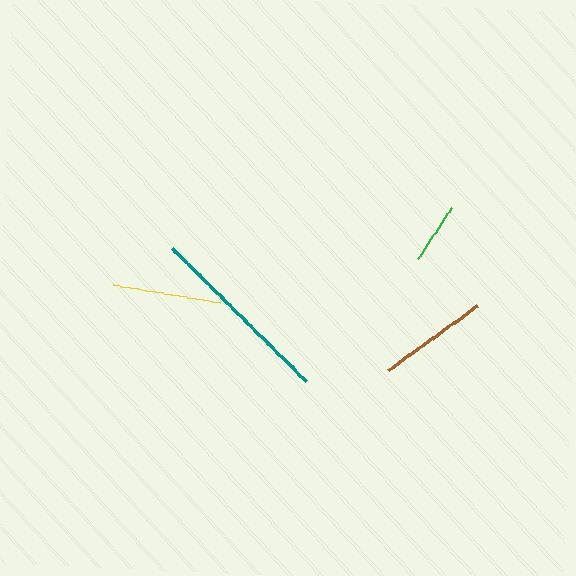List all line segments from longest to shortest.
From longest to shortest: teal, brown, yellow, green.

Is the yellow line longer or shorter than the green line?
The yellow line is longer than the green line.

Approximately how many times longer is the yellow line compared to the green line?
The yellow line is approximately 1.8 times the length of the green line.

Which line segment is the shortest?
The green line is the shortest at approximately 61 pixels.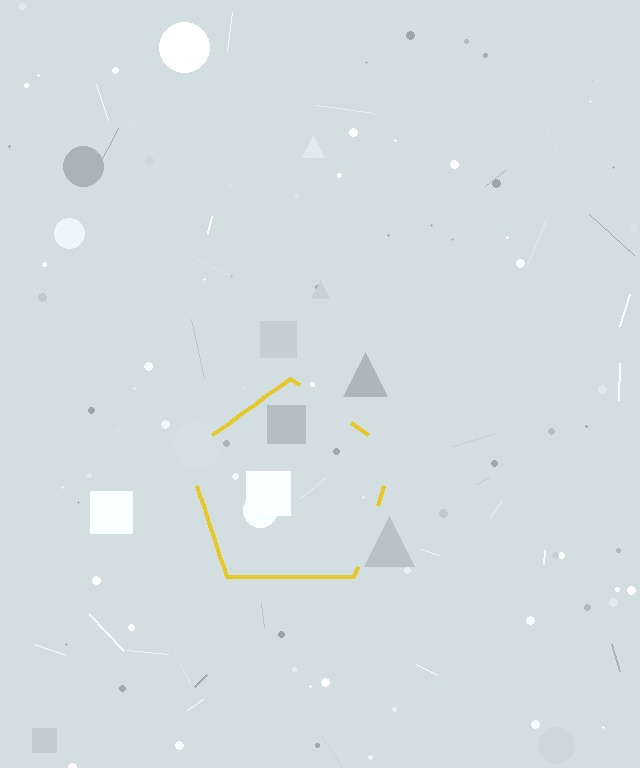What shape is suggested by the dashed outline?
The dashed outline suggests a pentagon.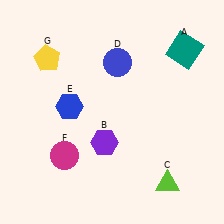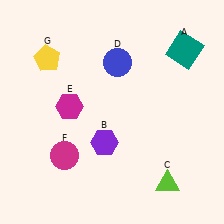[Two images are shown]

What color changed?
The hexagon (E) changed from blue in Image 1 to magenta in Image 2.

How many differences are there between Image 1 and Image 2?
There is 1 difference between the two images.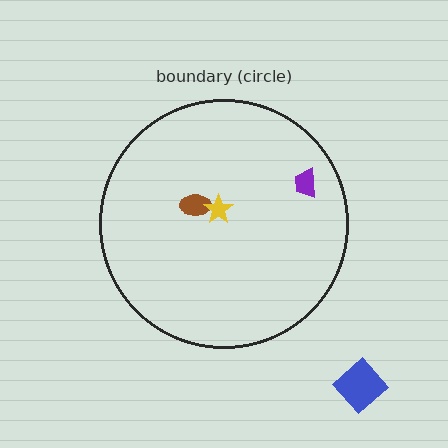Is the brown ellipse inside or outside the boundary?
Inside.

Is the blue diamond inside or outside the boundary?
Outside.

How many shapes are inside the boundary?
3 inside, 1 outside.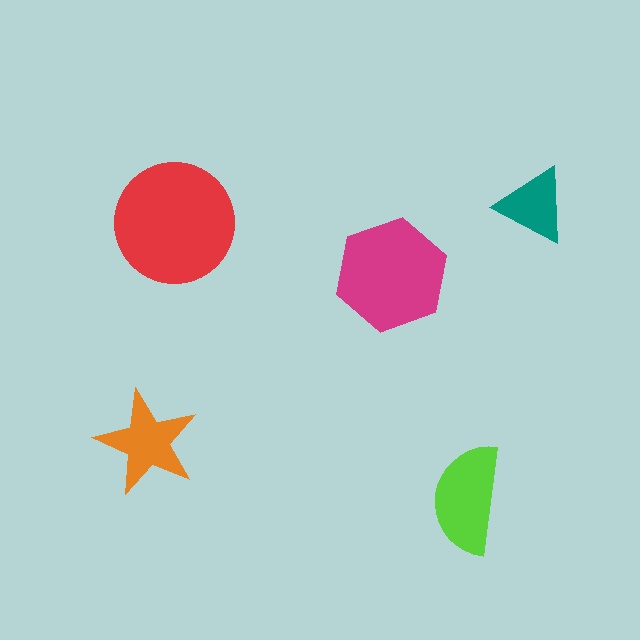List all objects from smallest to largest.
The teal triangle, the orange star, the lime semicircle, the magenta hexagon, the red circle.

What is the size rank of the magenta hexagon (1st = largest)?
2nd.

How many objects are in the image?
There are 5 objects in the image.